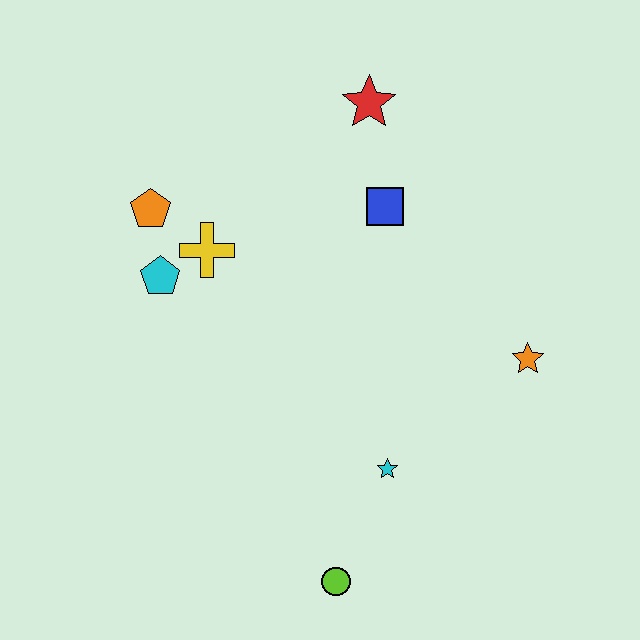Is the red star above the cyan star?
Yes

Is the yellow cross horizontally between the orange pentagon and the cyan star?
Yes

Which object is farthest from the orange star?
The orange pentagon is farthest from the orange star.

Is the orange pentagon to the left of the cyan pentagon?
Yes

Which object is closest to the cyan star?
The lime circle is closest to the cyan star.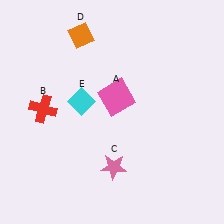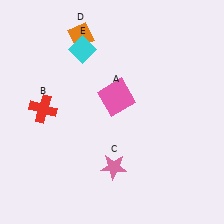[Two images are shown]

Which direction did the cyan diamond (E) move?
The cyan diamond (E) moved up.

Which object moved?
The cyan diamond (E) moved up.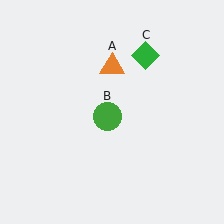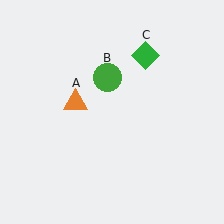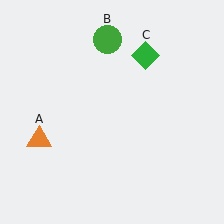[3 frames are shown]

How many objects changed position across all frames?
2 objects changed position: orange triangle (object A), green circle (object B).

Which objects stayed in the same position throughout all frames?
Green diamond (object C) remained stationary.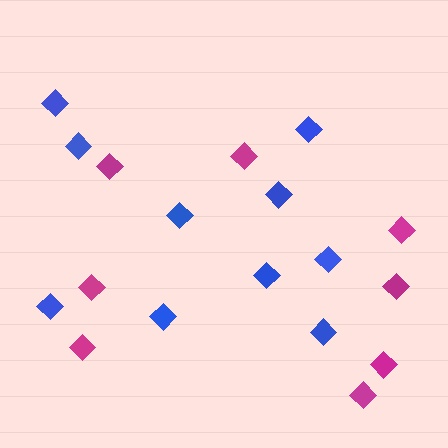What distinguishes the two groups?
There are 2 groups: one group of blue diamonds (10) and one group of magenta diamonds (8).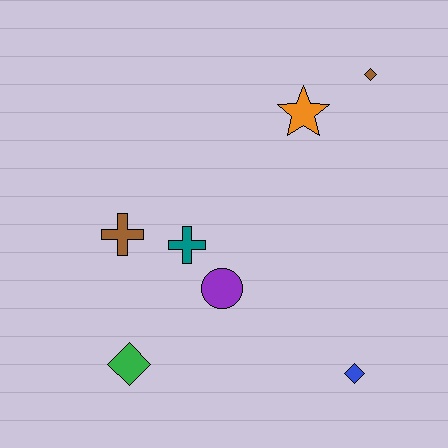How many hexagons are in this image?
There are no hexagons.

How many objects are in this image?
There are 7 objects.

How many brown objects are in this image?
There are 2 brown objects.